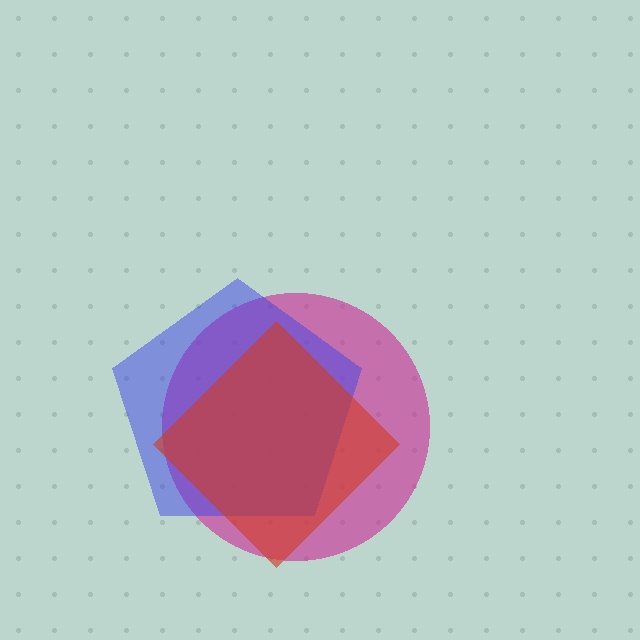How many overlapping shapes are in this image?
There are 3 overlapping shapes in the image.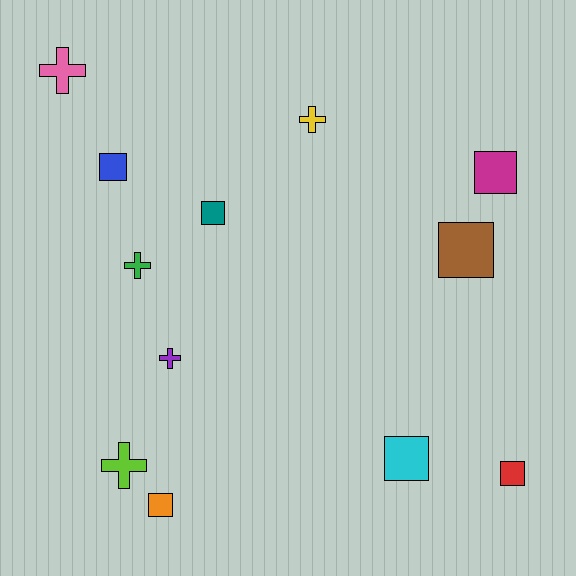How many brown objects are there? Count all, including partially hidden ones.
There is 1 brown object.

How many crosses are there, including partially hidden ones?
There are 5 crosses.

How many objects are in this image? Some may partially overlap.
There are 12 objects.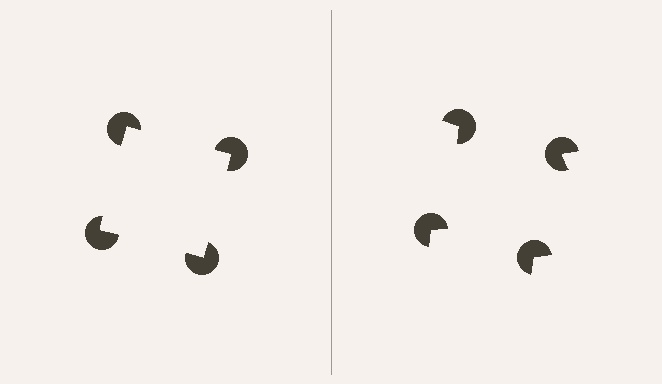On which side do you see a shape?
An illusory square appears on the left side. On the right side the wedge cuts are rotated, so no coherent shape forms.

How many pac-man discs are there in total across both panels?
8 — 4 on each side.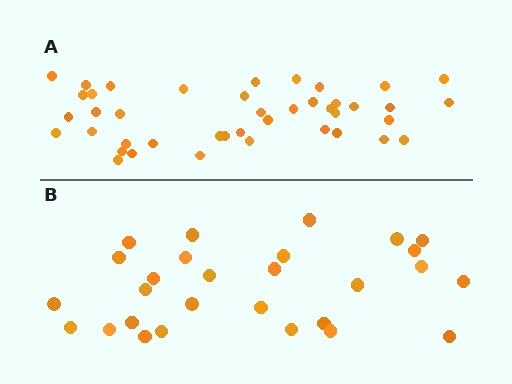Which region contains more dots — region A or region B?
Region A (the top region) has more dots.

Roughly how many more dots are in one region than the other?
Region A has approximately 15 more dots than region B.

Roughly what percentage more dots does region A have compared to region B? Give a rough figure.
About 50% more.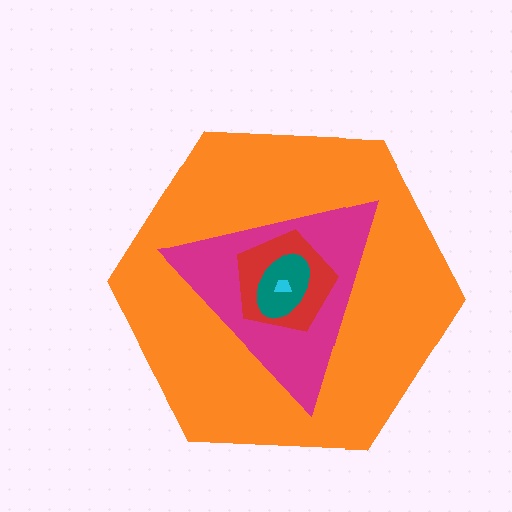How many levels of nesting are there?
5.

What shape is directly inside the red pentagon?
The teal ellipse.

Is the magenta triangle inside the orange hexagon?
Yes.